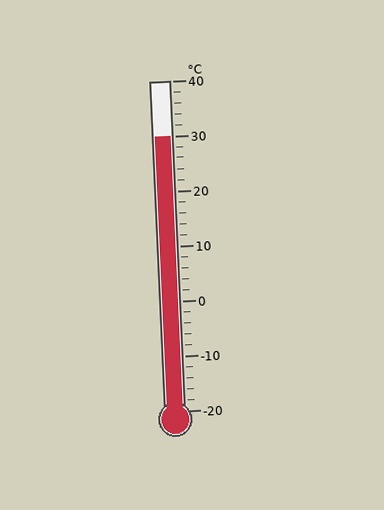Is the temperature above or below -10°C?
The temperature is above -10°C.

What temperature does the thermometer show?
The thermometer shows approximately 30°C.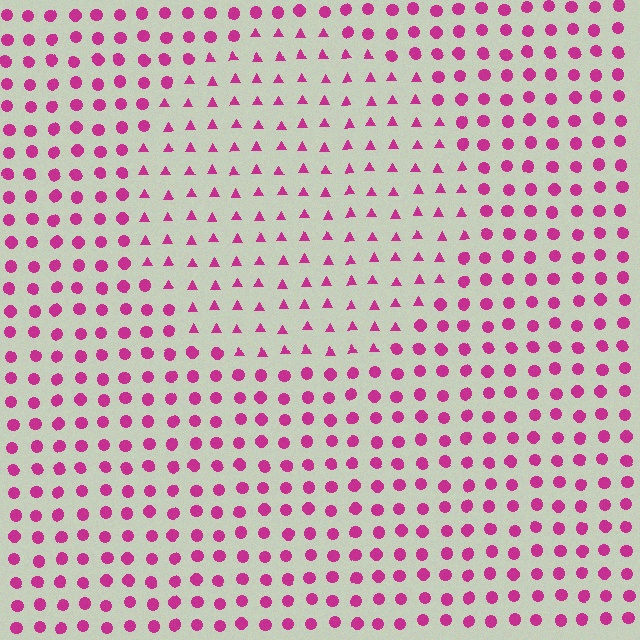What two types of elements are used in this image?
The image uses triangles inside the circle region and circles outside it.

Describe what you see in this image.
The image is filled with small magenta elements arranged in a uniform grid. A circle-shaped region contains triangles, while the surrounding area contains circles. The boundary is defined purely by the change in element shape.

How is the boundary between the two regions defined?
The boundary is defined by a change in element shape: triangles inside vs. circles outside. All elements share the same color and spacing.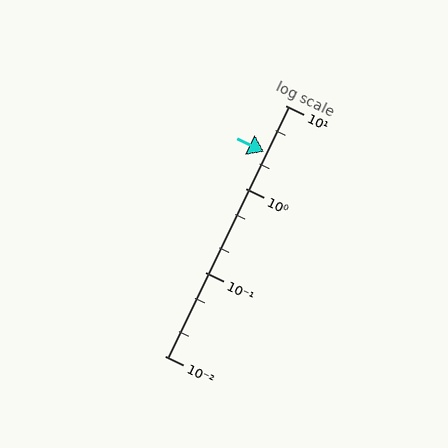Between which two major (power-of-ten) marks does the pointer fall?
The pointer is between 1 and 10.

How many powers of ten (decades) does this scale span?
The scale spans 3 decades, from 0.01 to 10.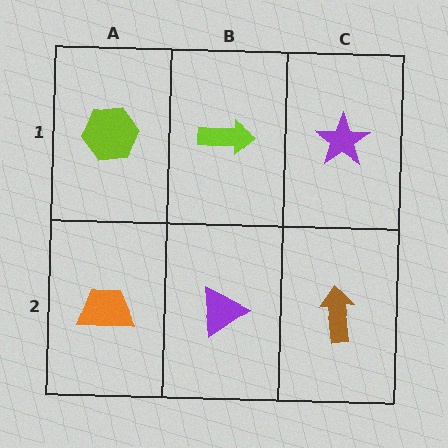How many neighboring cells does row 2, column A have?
2.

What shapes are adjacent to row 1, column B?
A purple triangle (row 2, column B), a lime hexagon (row 1, column A), a purple star (row 1, column C).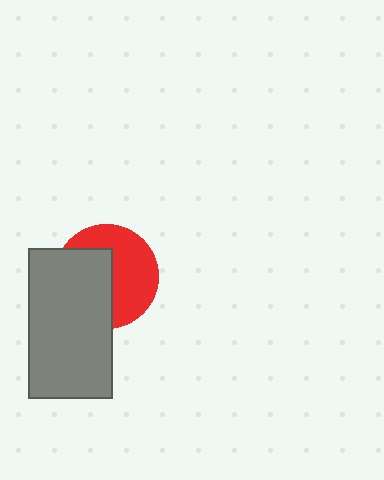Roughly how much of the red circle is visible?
About half of it is visible (roughly 52%).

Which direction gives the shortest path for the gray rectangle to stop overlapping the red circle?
Moving left gives the shortest separation.